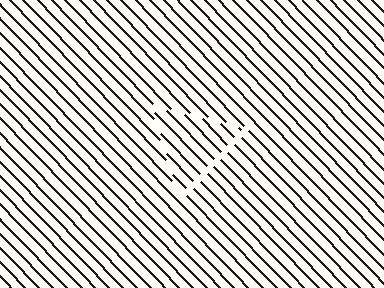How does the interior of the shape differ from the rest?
The interior of the shape contains the same grating, shifted by half a period — the contour is defined by the phase discontinuity where line-ends from the inner and outer gratings abut.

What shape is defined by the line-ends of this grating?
An illusory triangle. The interior of the shape contains the same grating, shifted by half a period — the contour is defined by the phase discontinuity where line-ends from the inner and outer gratings abut.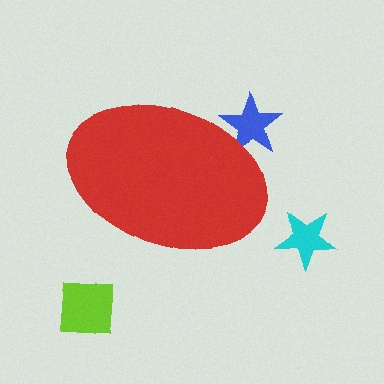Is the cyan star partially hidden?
No, the cyan star is fully visible.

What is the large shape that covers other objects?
A red ellipse.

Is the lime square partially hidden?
No, the lime square is fully visible.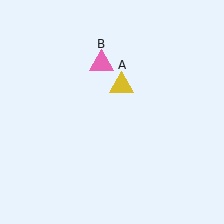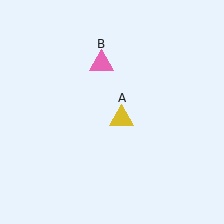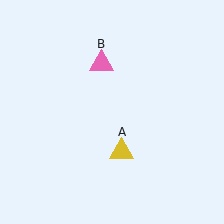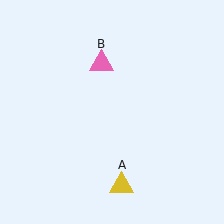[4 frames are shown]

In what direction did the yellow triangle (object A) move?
The yellow triangle (object A) moved down.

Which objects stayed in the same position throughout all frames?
Pink triangle (object B) remained stationary.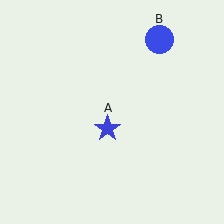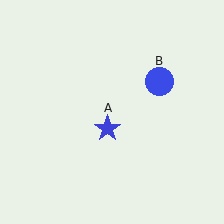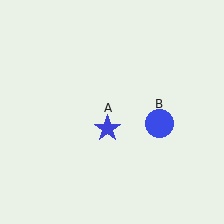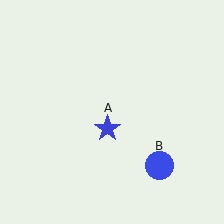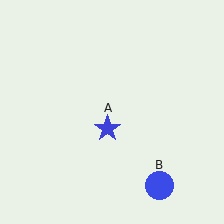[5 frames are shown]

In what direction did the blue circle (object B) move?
The blue circle (object B) moved down.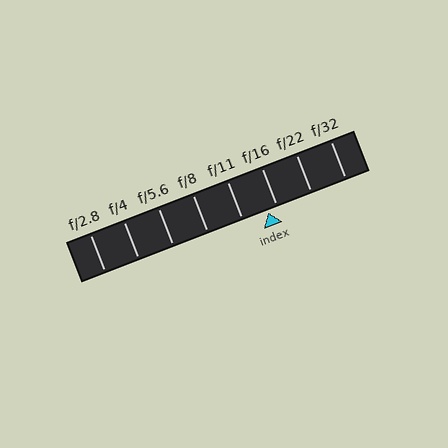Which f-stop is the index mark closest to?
The index mark is closest to f/16.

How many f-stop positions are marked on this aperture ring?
There are 8 f-stop positions marked.